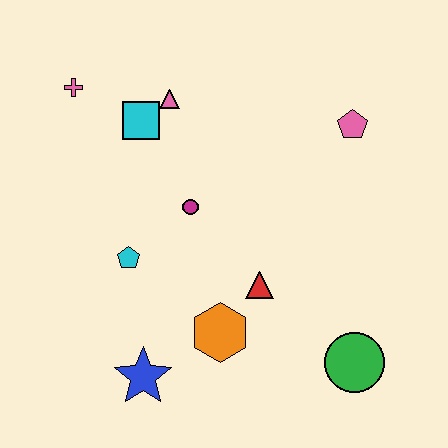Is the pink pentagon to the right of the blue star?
Yes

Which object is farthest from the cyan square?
The green circle is farthest from the cyan square.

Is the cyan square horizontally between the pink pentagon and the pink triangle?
No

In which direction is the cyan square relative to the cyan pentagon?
The cyan square is above the cyan pentagon.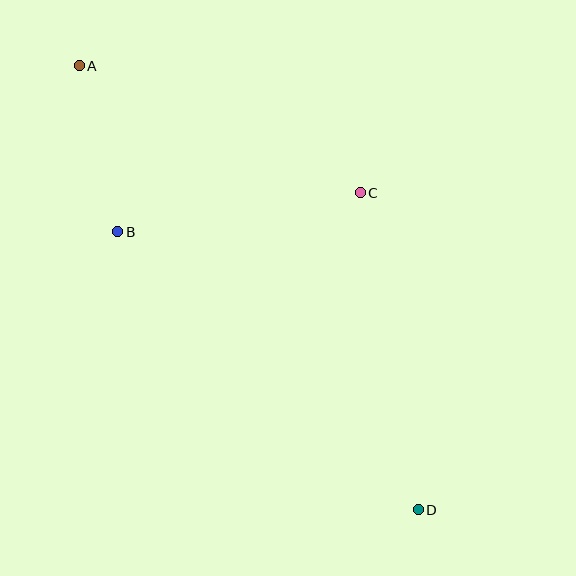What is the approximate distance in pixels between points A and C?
The distance between A and C is approximately 309 pixels.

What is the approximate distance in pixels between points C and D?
The distance between C and D is approximately 322 pixels.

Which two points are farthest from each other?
Points A and D are farthest from each other.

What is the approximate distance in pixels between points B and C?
The distance between B and C is approximately 246 pixels.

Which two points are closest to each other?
Points A and B are closest to each other.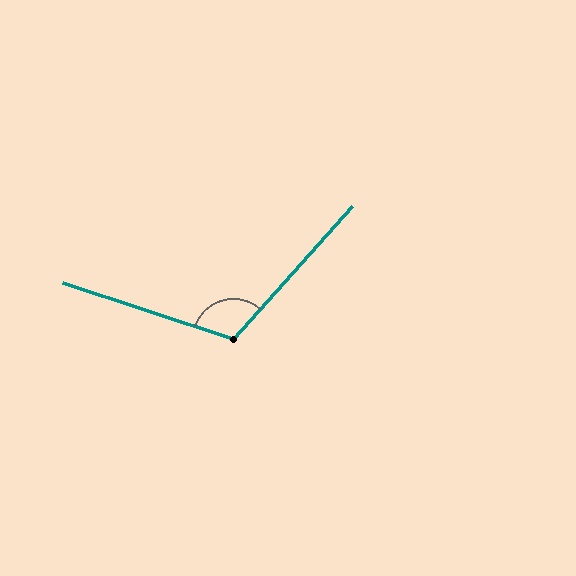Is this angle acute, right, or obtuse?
It is obtuse.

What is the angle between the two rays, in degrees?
Approximately 113 degrees.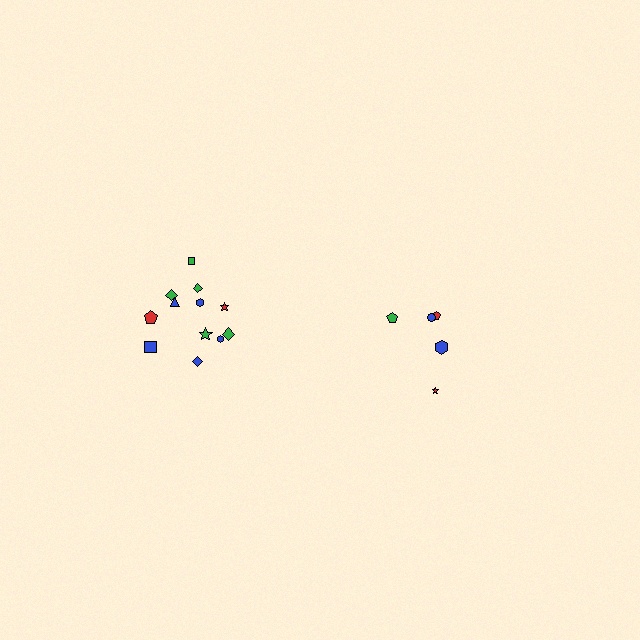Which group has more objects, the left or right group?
The left group.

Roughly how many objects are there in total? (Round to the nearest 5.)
Roughly 15 objects in total.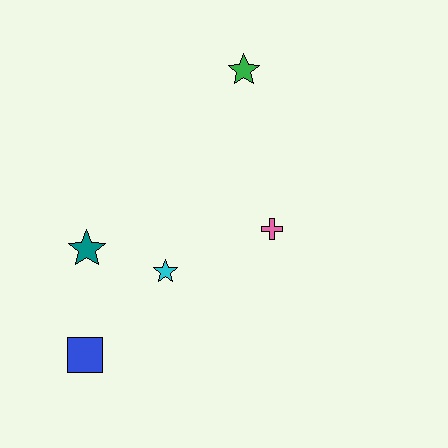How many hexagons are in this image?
There are no hexagons.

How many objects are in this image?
There are 5 objects.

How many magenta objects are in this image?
There are no magenta objects.